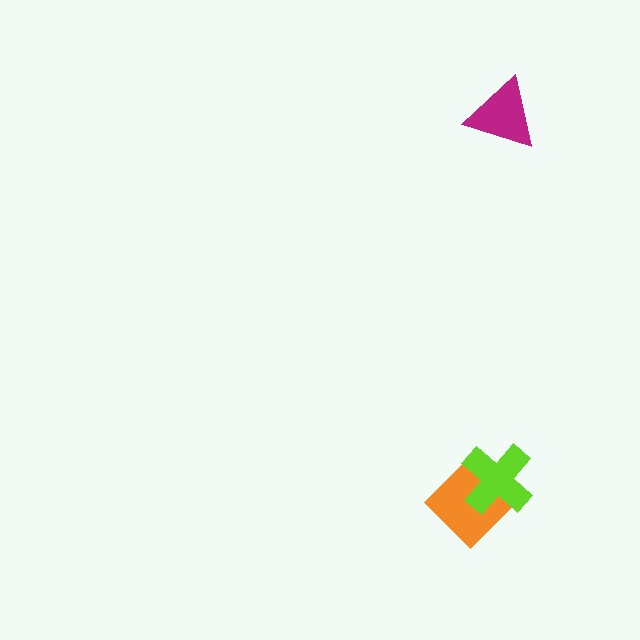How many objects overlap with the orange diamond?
1 object overlaps with the orange diamond.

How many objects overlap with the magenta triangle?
0 objects overlap with the magenta triangle.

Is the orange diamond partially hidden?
Yes, it is partially covered by another shape.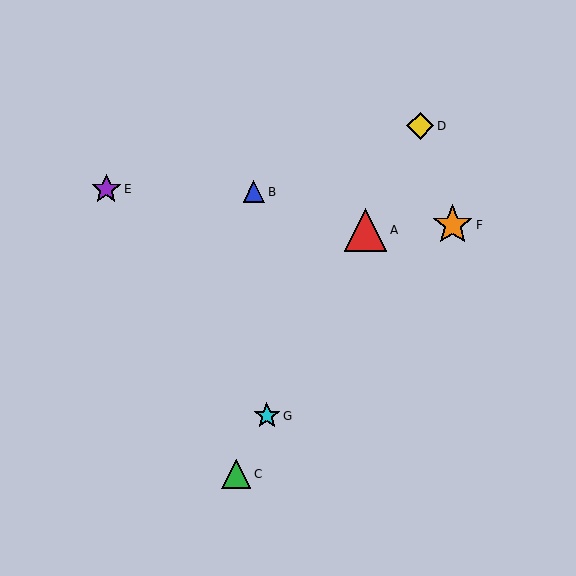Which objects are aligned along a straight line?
Objects A, C, D, G are aligned along a straight line.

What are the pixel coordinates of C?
Object C is at (236, 474).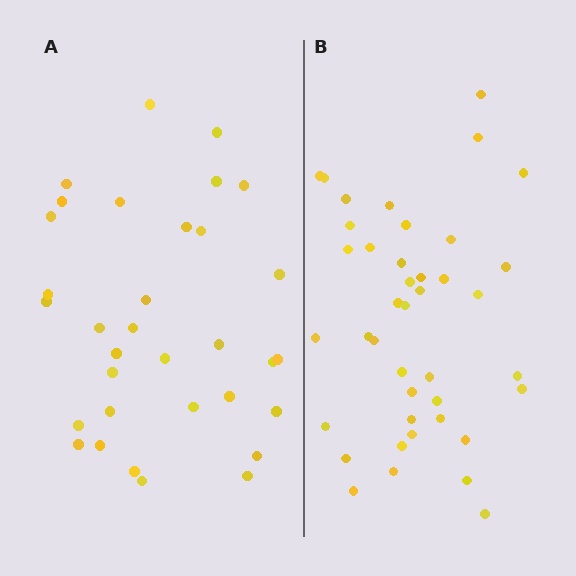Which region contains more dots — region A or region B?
Region B (the right region) has more dots.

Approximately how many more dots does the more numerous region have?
Region B has roughly 8 or so more dots than region A.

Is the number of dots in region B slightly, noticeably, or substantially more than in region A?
Region B has only slightly more — the two regions are fairly close. The ratio is roughly 1.2 to 1.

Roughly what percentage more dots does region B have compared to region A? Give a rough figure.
About 25% more.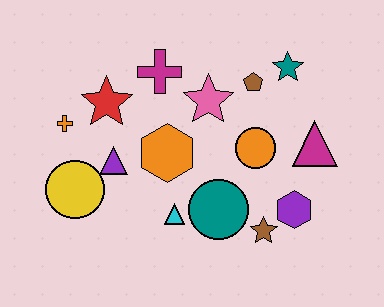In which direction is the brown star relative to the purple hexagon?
The brown star is to the left of the purple hexagon.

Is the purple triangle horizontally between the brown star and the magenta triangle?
No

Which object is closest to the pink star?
The brown pentagon is closest to the pink star.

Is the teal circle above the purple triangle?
No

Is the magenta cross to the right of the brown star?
No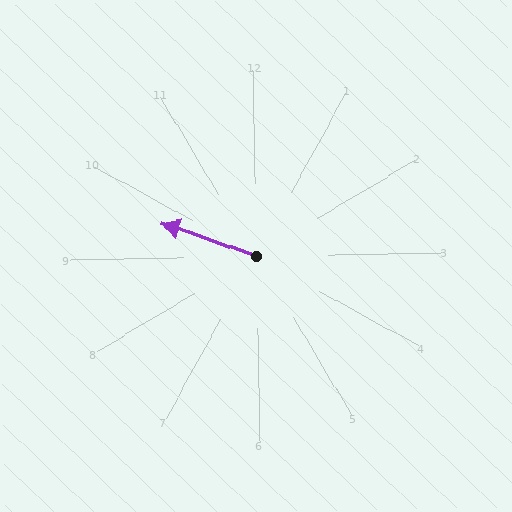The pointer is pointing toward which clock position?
Roughly 10 o'clock.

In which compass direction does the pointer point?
West.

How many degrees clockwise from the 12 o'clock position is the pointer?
Approximately 290 degrees.